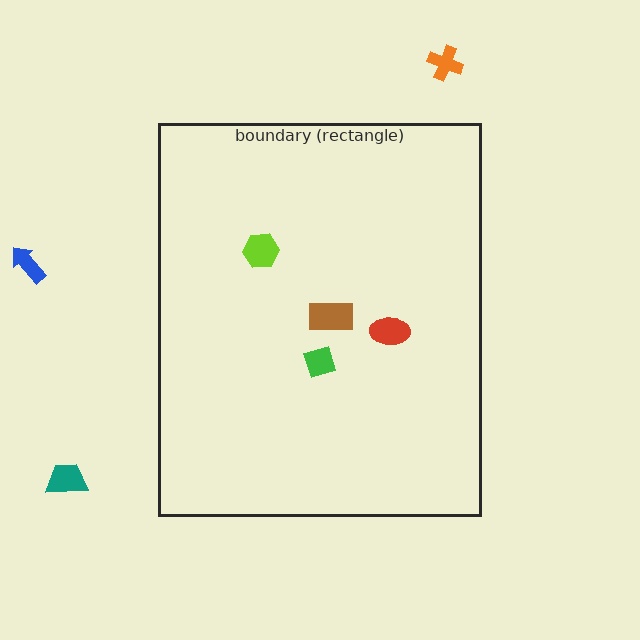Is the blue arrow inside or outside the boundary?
Outside.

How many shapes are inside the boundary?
4 inside, 3 outside.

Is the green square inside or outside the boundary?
Inside.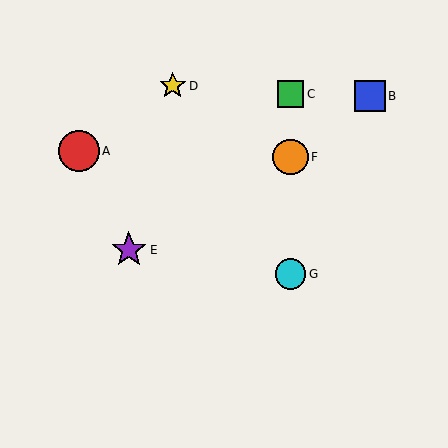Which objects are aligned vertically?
Objects C, F, G are aligned vertically.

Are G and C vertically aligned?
Yes, both are at x≈291.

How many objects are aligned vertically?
3 objects (C, F, G) are aligned vertically.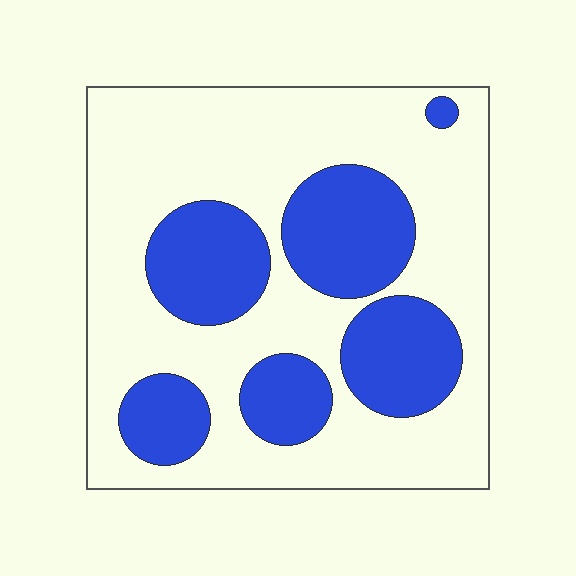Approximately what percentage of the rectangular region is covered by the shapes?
Approximately 35%.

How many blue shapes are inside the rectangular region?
6.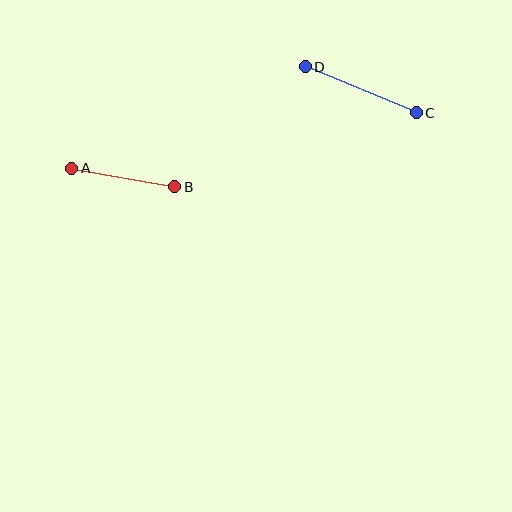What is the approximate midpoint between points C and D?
The midpoint is at approximately (361, 90) pixels.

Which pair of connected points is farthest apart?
Points C and D are farthest apart.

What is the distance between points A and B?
The distance is approximately 105 pixels.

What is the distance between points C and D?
The distance is approximately 120 pixels.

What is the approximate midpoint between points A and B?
The midpoint is at approximately (123, 177) pixels.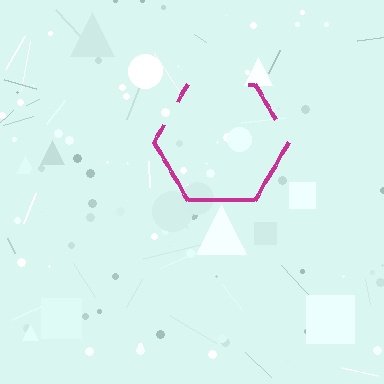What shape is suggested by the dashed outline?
The dashed outline suggests a hexagon.